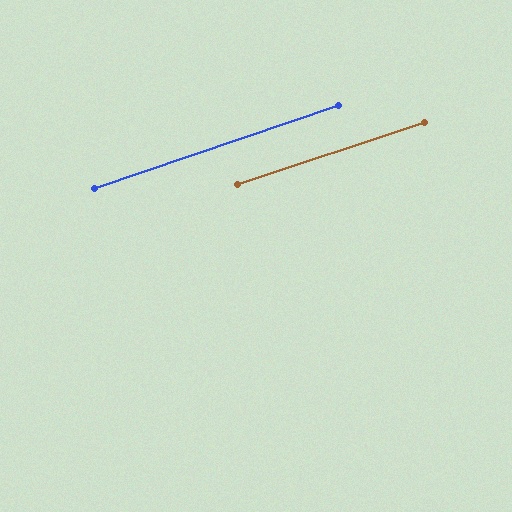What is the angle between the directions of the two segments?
Approximately 1 degree.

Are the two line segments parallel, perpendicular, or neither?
Parallel — their directions differ by only 0.7°.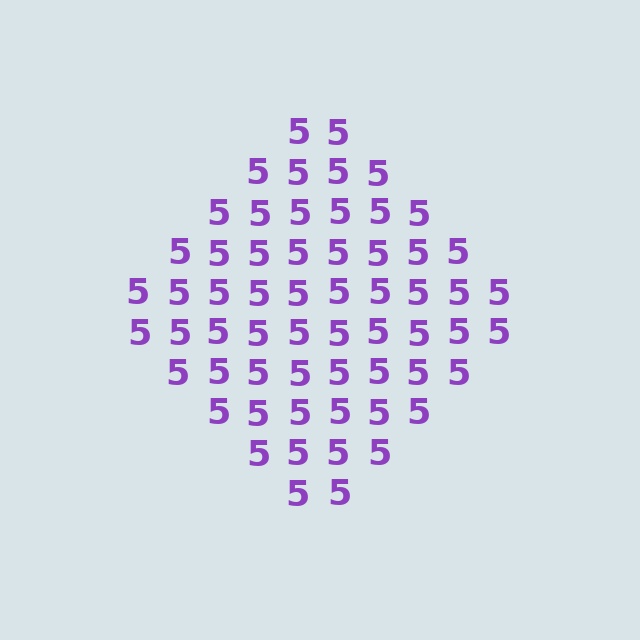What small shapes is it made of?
It is made of small digit 5's.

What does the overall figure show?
The overall figure shows a diamond.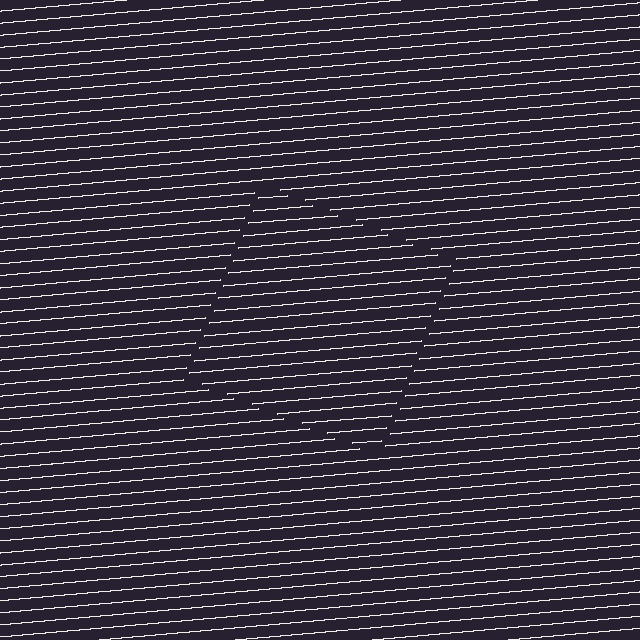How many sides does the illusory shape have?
4 sides — the line-ends trace a square.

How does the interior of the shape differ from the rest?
The interior of the shape contains the same grating, shifted by half a period — the contour is defined by the phase discontinuity where line-ends from the inner and outer gratings abut.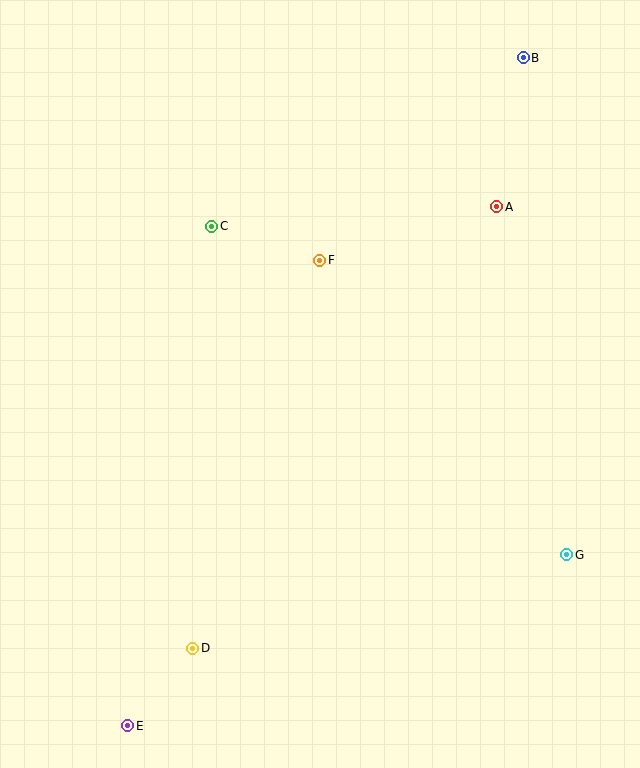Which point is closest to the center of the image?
Point F at (320, 260) is closest to the center.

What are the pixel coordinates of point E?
Point E is at (128, 726).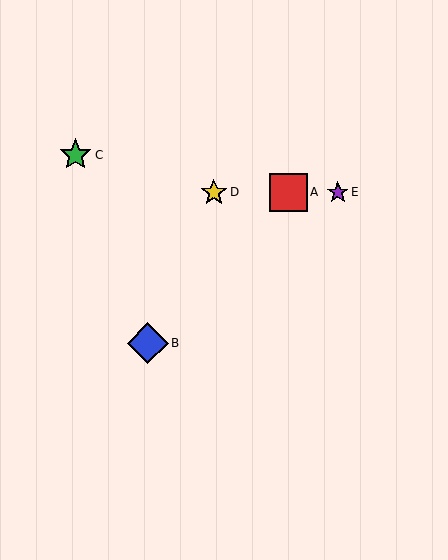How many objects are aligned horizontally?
3 objects (A, D, E) are aligned horizontally.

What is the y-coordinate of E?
Object E is at y≈192.